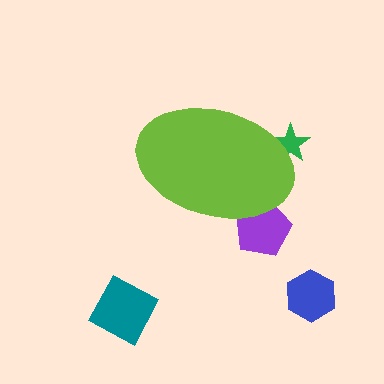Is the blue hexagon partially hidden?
No, the blue hexagon is fully visible.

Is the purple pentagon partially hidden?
Yes, the purple pentagon is partially hidden behind the lime ellipse.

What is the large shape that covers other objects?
A lime ellipse.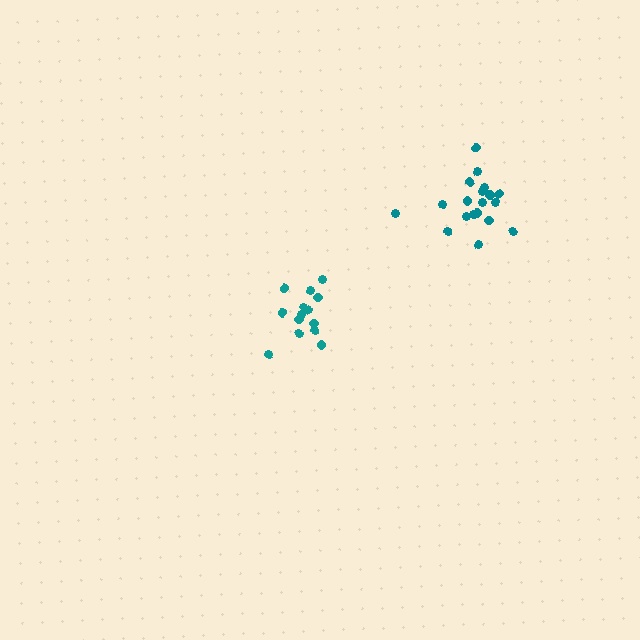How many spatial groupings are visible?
There are 2 spatial groupings.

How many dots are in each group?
Group 1: 19 dots, Group 2: 14 dots (33 total).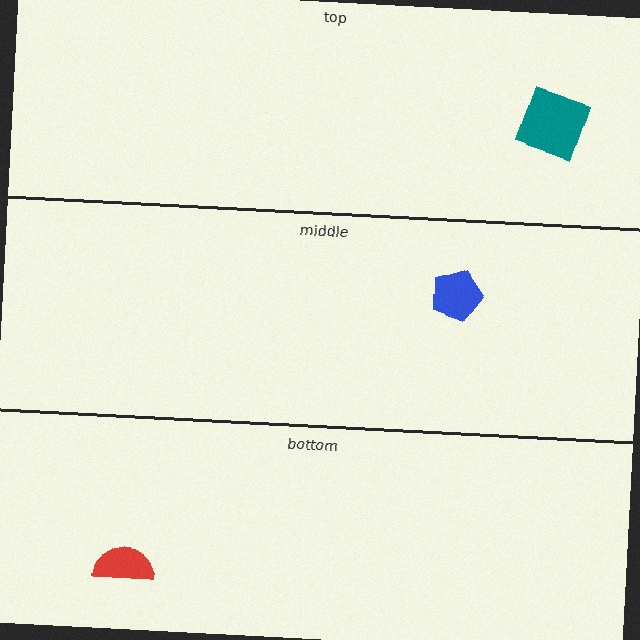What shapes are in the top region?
The teal square.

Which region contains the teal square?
The top region.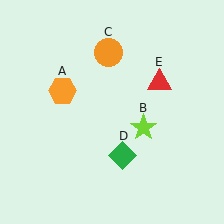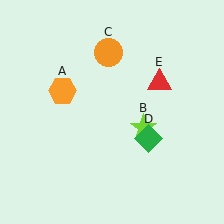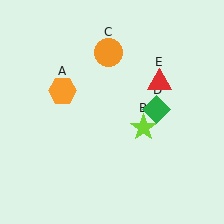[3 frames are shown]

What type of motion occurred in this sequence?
The green diamond (object D) rotated counterclockwise around the center of the scene.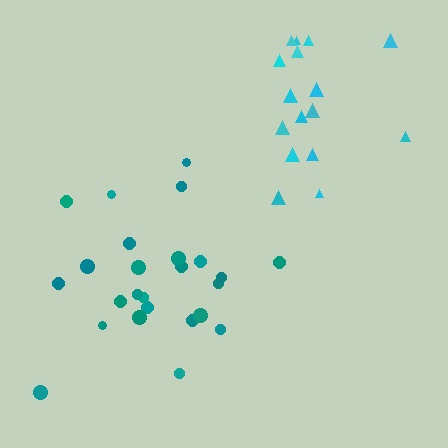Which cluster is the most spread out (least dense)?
Cyan.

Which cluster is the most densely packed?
Teal.